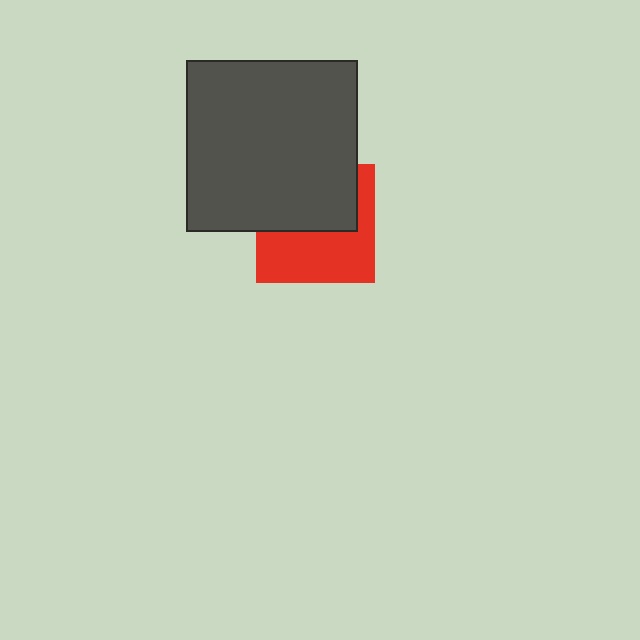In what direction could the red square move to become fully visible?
The red square could move down. That would shift it out from behind the dark gray square entirely.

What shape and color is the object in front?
The object in front is a dark gray square.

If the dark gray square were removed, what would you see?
You would see the complete red square.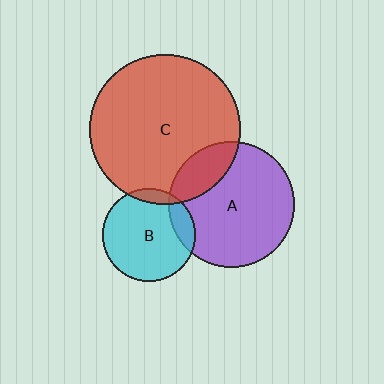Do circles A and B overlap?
Yes.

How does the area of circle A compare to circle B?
Approximately 1.9 times.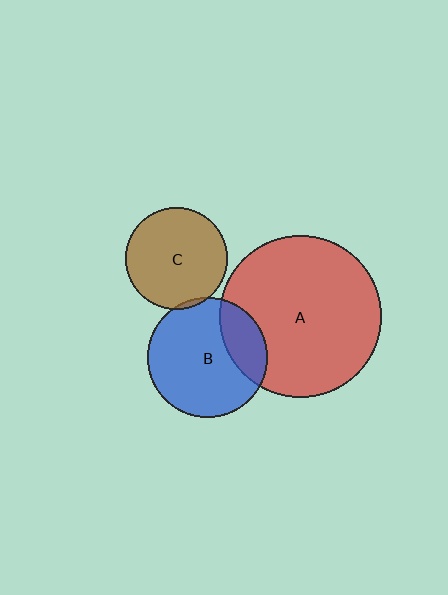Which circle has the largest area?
Circle A (red).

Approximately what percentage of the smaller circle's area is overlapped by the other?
Approximately 5%.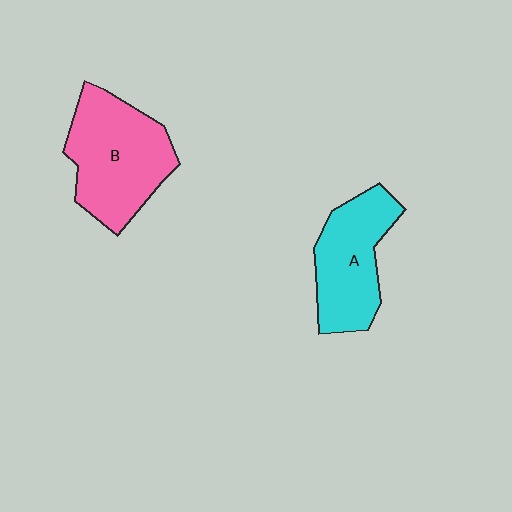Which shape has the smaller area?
Shape A (cyan).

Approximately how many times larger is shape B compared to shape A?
Approximately 1.3 times.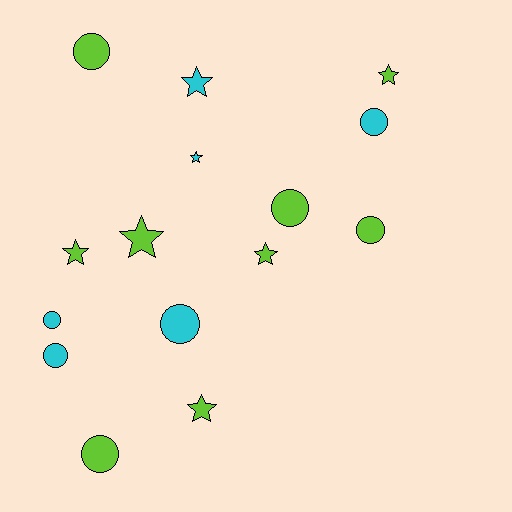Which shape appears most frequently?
Circle, with 8 objects.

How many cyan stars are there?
There are 2 cyan stars.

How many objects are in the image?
There are 15 objects.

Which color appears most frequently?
Lime, with 9 objects.